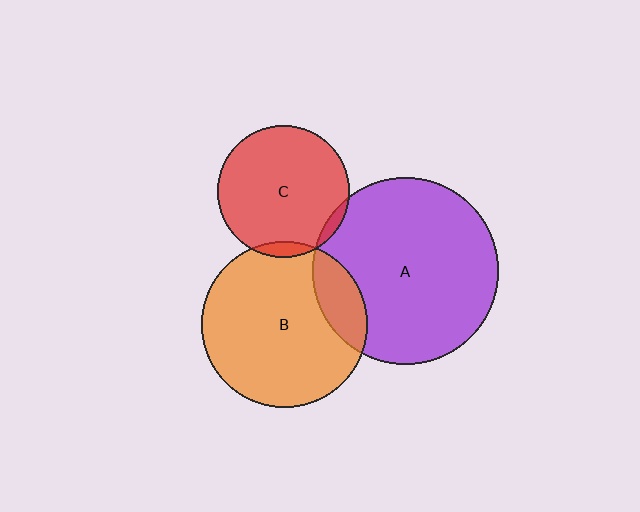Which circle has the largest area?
Circle A (purple).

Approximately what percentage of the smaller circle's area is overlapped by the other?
Approximately 15%.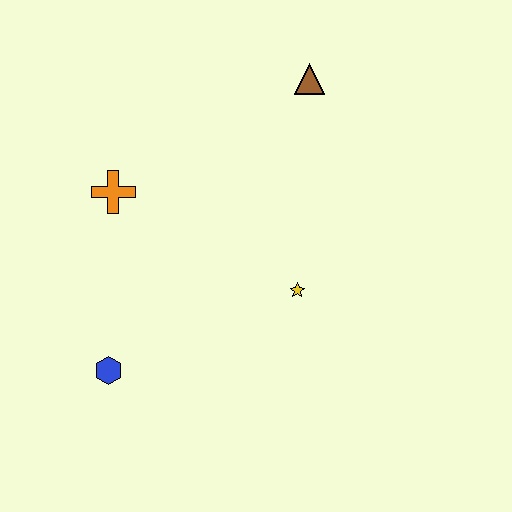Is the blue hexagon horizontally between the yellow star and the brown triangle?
No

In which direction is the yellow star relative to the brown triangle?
The yellow star is below the brown triangle.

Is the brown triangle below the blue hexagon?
No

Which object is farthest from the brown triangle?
The blue hexagon is farthest from the brown triangle.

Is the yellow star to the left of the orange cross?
No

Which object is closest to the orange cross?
The blue hexagon is closest to the orange cross.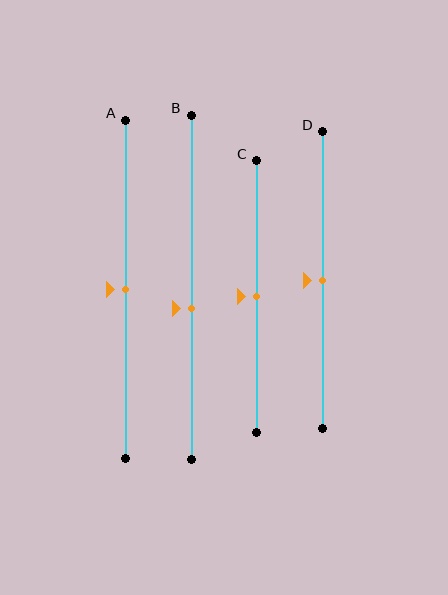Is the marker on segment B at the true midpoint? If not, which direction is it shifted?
No, the marker on segment B is shifted downward by about 6% of the segment length.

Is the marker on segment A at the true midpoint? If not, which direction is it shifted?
Yes, the marker on segment A is at the true midpoint.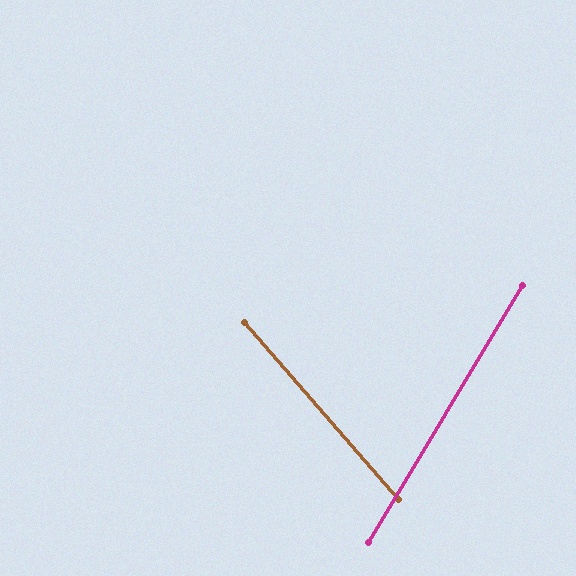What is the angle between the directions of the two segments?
Approximately 72 degrees.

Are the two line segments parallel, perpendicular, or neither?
Neither parallel nor perpendicular — they differ by about 72°.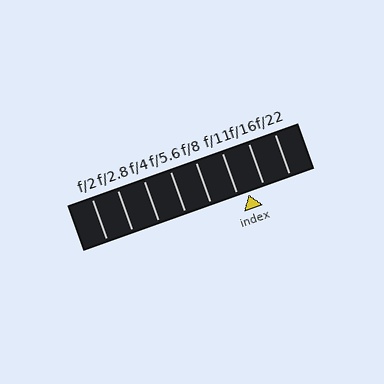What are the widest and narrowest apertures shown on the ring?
The widest aperture shown is f/2 and the narrowest is f/22.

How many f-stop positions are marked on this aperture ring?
There are 8 f-stop positions marked.